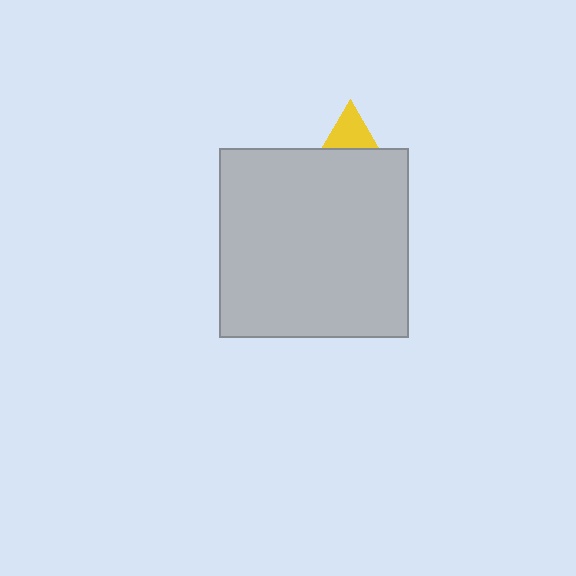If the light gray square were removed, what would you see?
You would see the complete yellow triangle.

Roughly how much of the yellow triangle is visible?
A small part of it is visible (roughly 30%).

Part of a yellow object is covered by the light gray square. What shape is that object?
It is a triangle.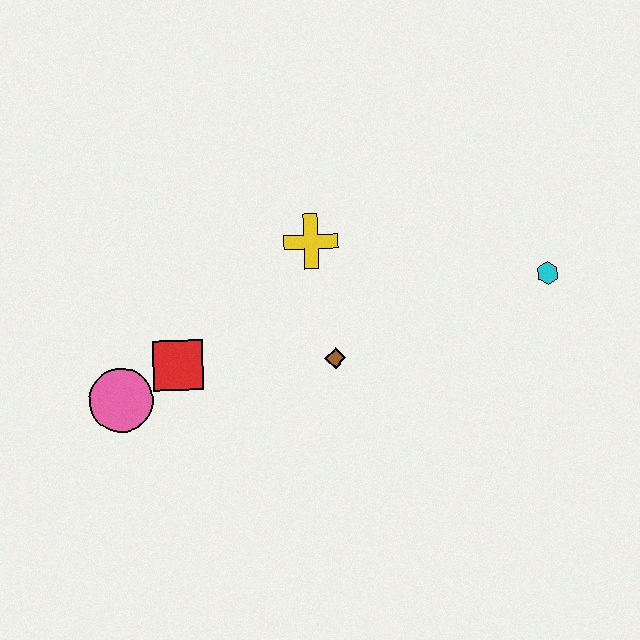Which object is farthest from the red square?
The cyan hexagon is farthest from the red square.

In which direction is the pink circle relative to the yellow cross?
The pink circle is to the left of the yellow cross.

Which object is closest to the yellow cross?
The brown diamond is closest to the yellow cross.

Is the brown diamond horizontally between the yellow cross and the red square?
No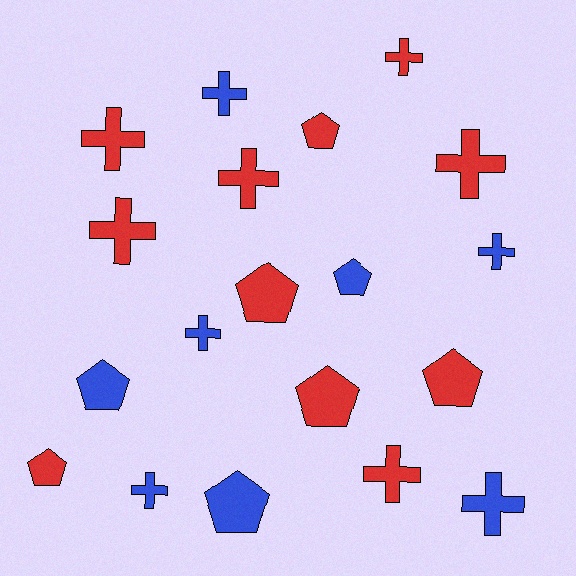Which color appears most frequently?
Red, with 11 objects.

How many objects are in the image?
There are 19 objects.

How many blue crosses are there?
There are 5 blue crosses.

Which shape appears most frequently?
Cross, with 11 objects.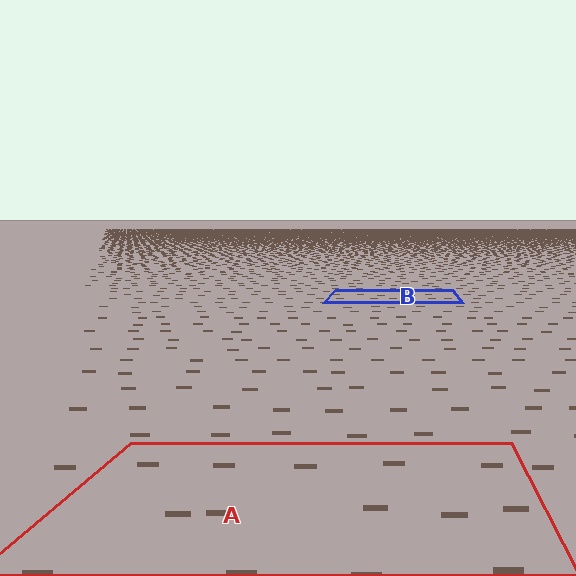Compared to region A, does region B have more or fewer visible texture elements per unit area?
Region B has more texture elements per unit area — they are packed more densely because it is farther away.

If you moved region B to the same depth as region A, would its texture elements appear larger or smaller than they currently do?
They would appear larger. At a closer depth, the same texture elements are projected at a bigger on-screen size.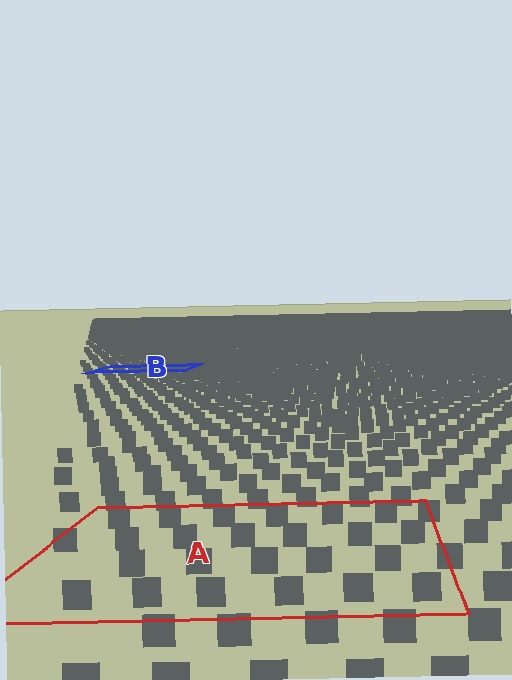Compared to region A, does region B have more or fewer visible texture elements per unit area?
Region B has more texture elements per unit area — they are packed more densely because it is farther away.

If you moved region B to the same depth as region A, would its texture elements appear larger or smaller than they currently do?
They would appear larger. At a closer depth, the same texture elements are projected at a bigger on-screen size.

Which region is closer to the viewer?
Region A is closer. The texture elements there are larger and more spread out.